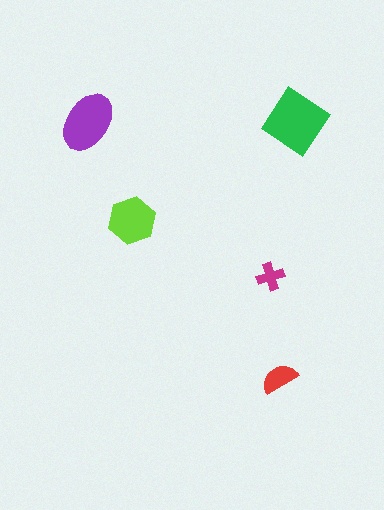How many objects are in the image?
There are 5 objects in the image.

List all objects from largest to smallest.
The green diamond, the purple ellipse, the lime hexagon, the red semicircle, the magenta cross.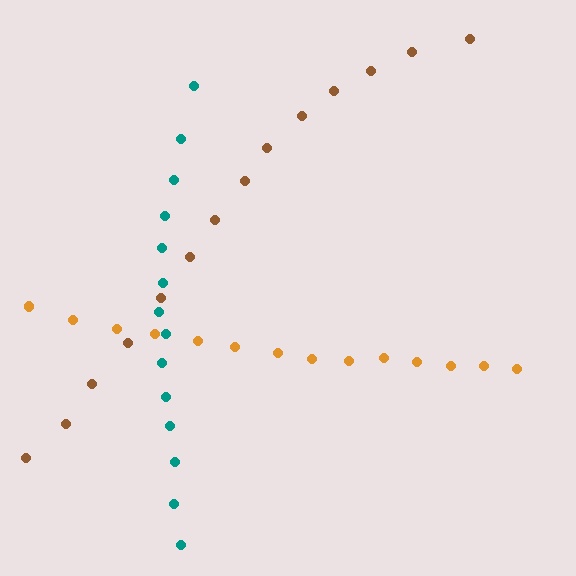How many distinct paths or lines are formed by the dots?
There are 3 distinct paths.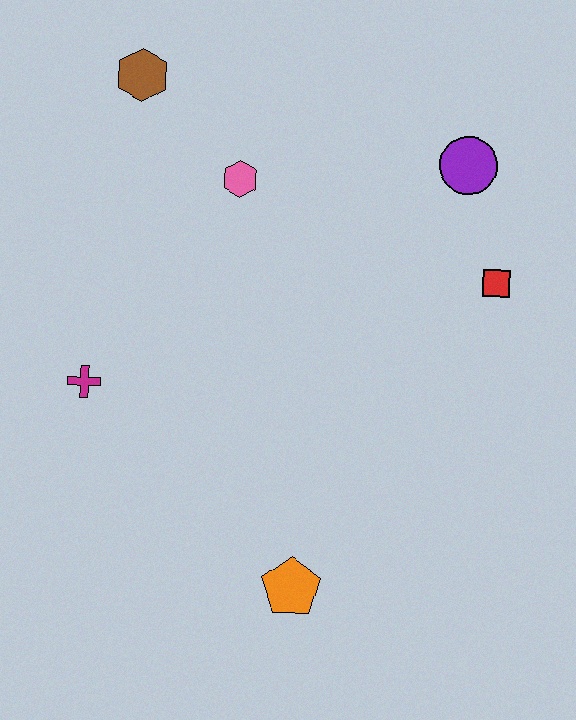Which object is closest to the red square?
The purple circle is closest to the red square.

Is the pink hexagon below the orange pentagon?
No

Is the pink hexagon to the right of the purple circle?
No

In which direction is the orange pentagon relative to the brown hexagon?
The orange pentagon is below the brown hexagon.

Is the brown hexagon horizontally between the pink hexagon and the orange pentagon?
No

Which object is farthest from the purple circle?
The orange pentagon is farthest from the purple circle.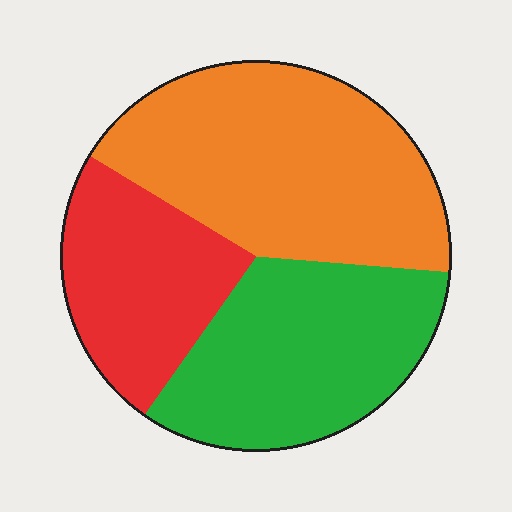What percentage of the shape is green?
Green takes up about one third (1/3) of the shape.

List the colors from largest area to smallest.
From largest to smallest: orange, green, red.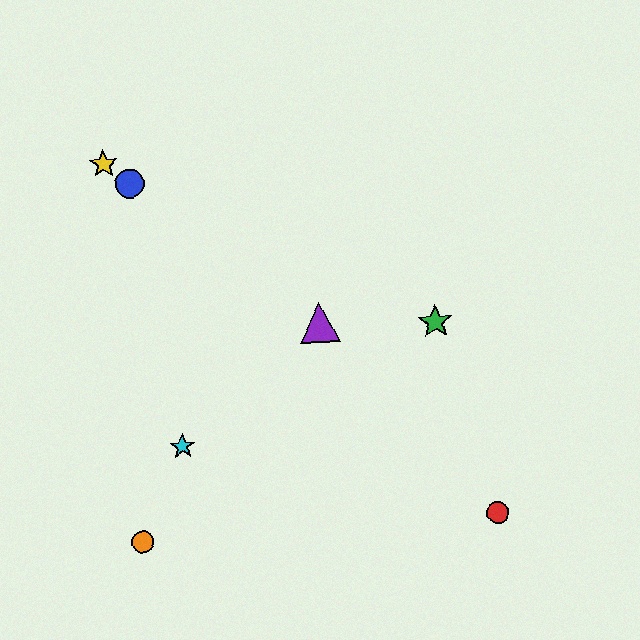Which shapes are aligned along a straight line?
The blue circle, the yellow star, the purple triangle are aligned along a straight line.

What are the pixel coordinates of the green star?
The green star is at (435, 322).